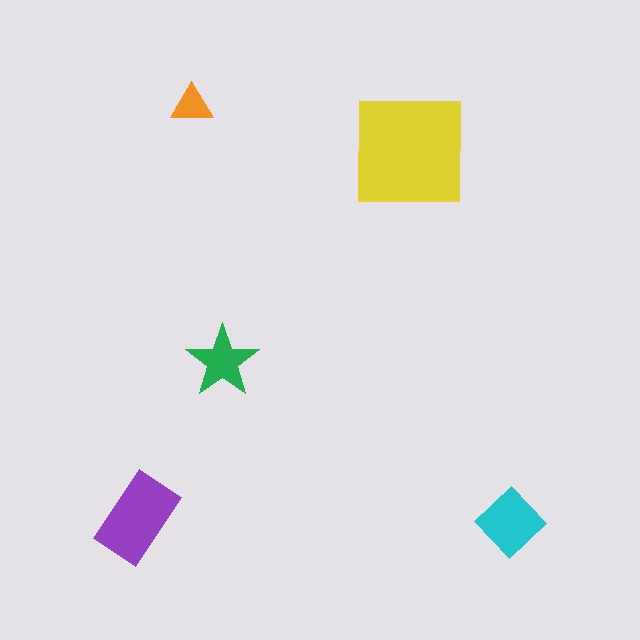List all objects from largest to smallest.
The yellow square, the purple rectangle, the cyan diamond, the green star, the orange triangle.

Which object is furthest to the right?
The cyan diamond is rightmost.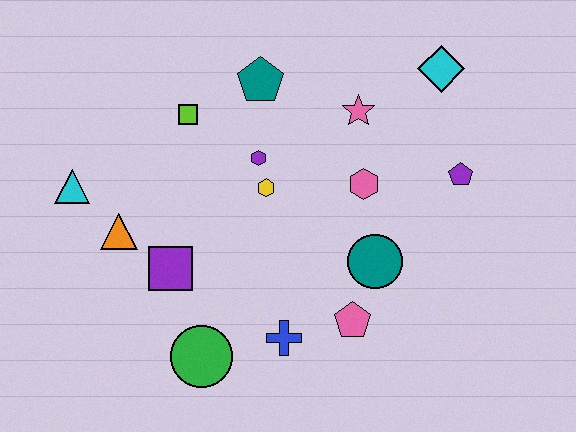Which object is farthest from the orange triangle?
The cyan diamond is farthest from the orange triangle.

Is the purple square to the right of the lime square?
No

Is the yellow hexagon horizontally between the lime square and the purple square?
No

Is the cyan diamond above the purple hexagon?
Yes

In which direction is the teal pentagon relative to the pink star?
The teal pentagon is to the left of the pink star.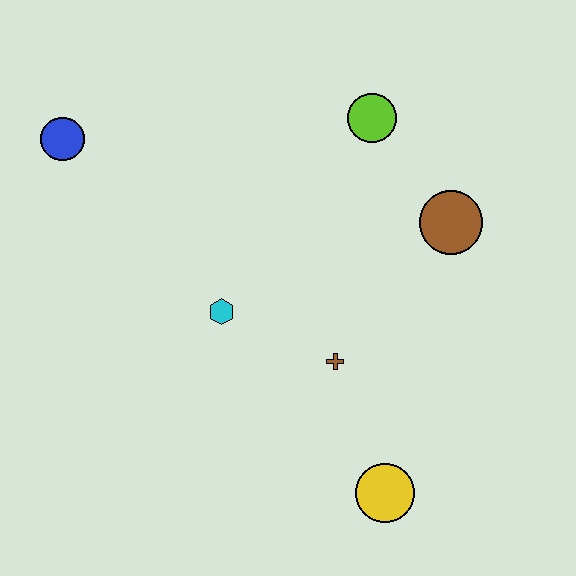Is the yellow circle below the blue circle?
Yes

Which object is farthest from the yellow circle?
The blue circle is farthest from the yellow circle.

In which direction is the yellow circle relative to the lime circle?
The yellow circle is below the lime circle.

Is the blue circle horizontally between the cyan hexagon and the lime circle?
No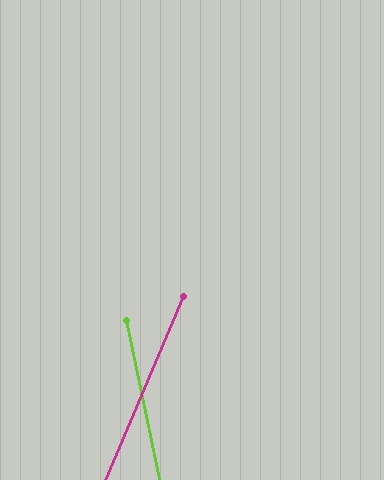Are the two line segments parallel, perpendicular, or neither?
Neither parallel nor perpendicular — they differ by about 35°.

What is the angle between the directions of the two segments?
Approximately 35 degrees.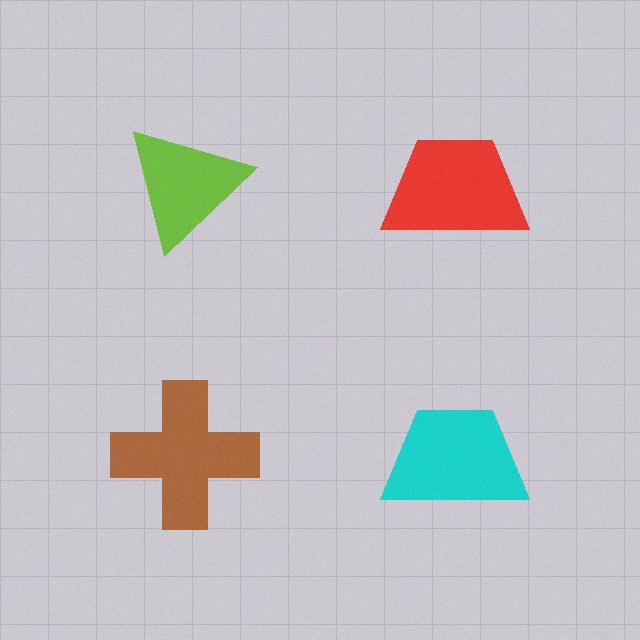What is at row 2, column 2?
A cyan trapezoid.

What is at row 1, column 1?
A lime triangle.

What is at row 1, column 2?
A red trapezoid.